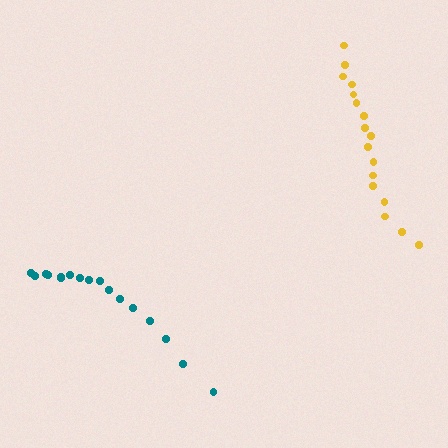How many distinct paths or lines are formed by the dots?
There are 2 distinct paths.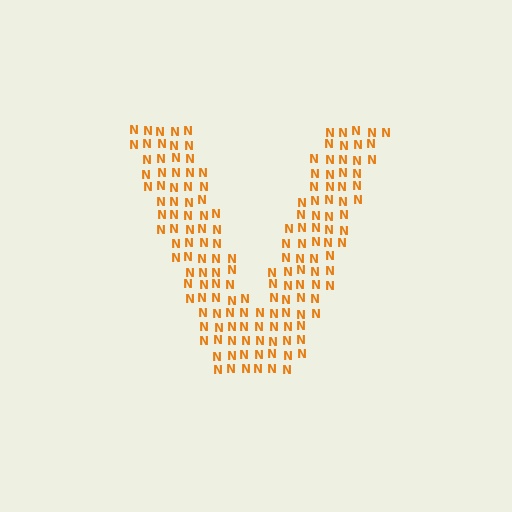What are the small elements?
The small elements are letter N's.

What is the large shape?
The large shape is the letter V.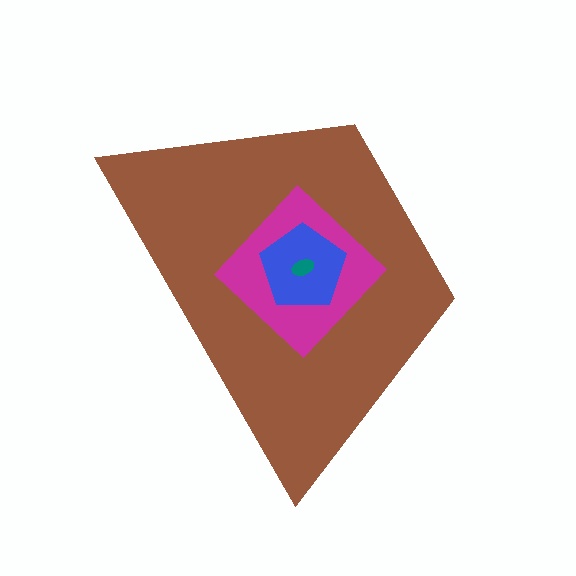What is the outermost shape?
The brown trapezoid.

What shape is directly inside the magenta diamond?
The blue pentagon.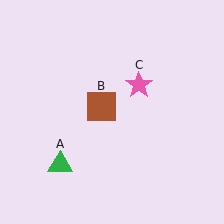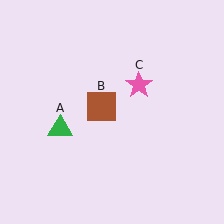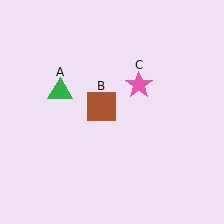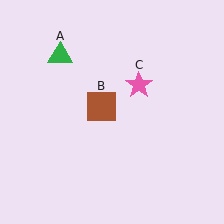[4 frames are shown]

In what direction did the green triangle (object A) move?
The green triangle (object A) moved up.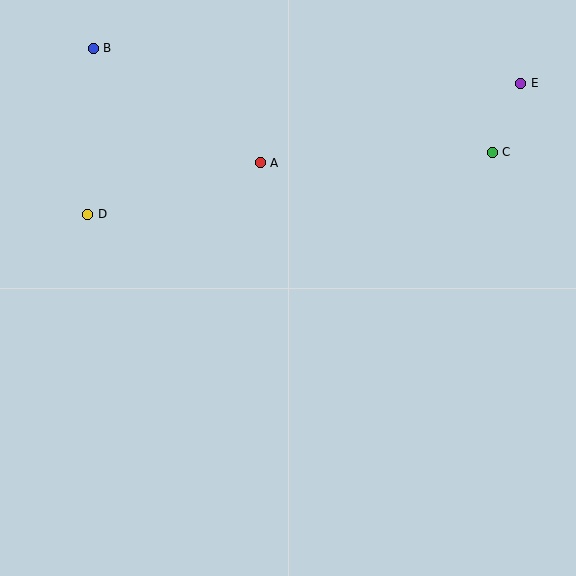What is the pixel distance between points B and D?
The distance between B and D is 166 pixels.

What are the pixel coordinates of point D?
Point D is at (88, 214).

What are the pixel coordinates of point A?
Point A is at (260, 163).